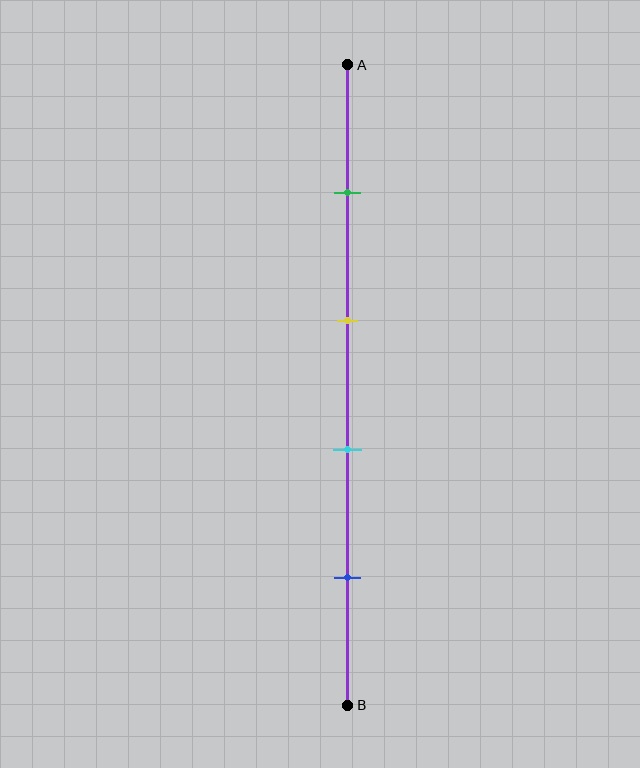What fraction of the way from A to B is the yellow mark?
The yellow mark is approximately 40% (0.4) of the way from A to B.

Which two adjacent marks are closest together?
The yellow and cyan marks are the closest adjacent pair.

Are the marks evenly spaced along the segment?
Yes, the marks are approximately evenly spaced.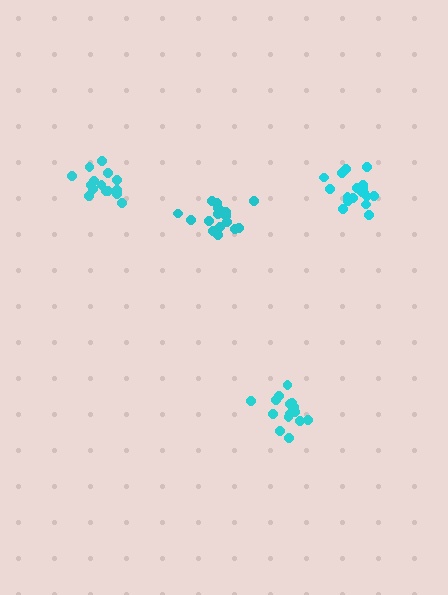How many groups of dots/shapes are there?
There are 4 groups.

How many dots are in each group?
Group 1: 16 dots, Group 2: 18 dots, Group 3: 18 dots, Group 4: 15 dots (67 total).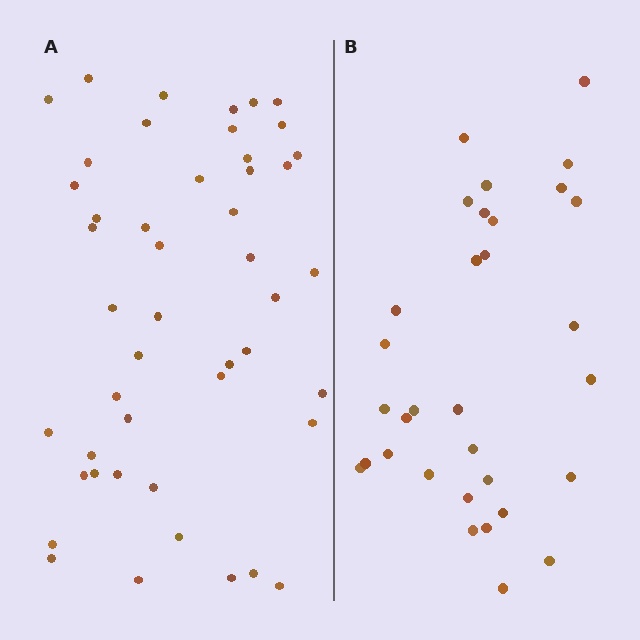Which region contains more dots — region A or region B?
Region A (the left region) has more dots.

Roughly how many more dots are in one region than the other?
Region A has approximately 15 more dots than region B.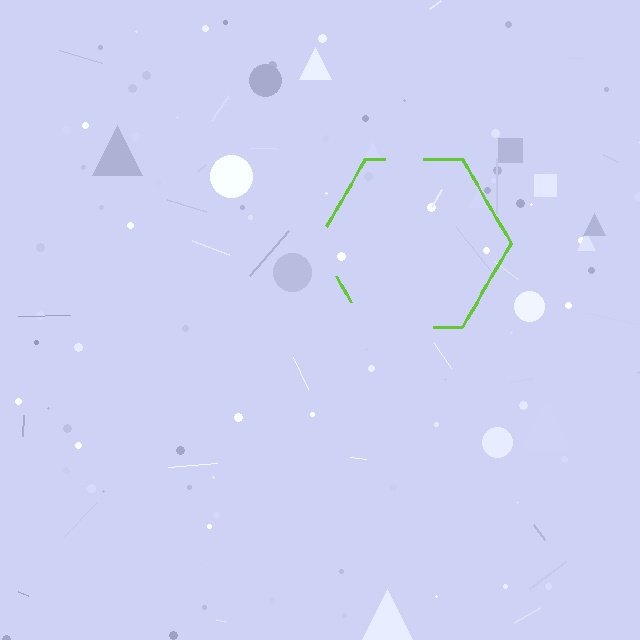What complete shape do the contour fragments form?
The contour fragments form a hexagon.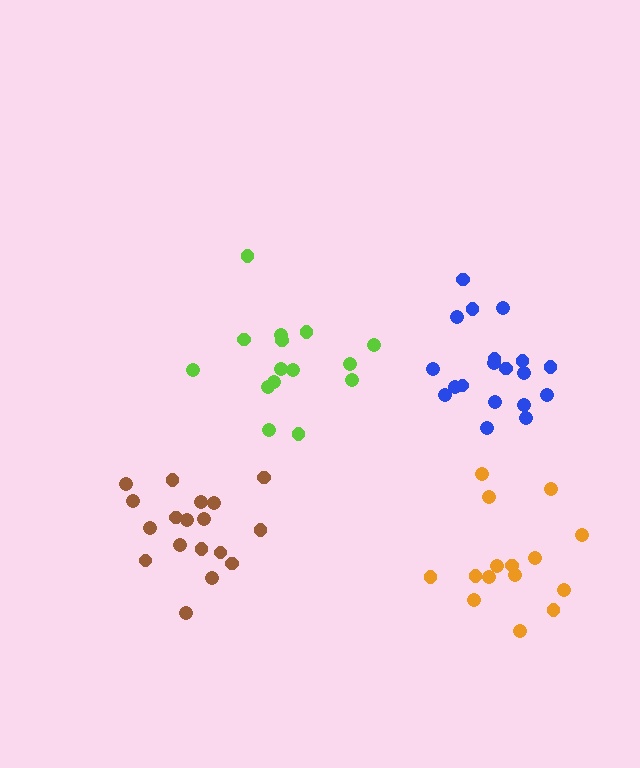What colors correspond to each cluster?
The clusters are colored: lime, blue, orange, brown.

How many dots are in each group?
Group 1: 15 dots, Group 2: 19 dots, Group 3: 15 dots, Group 4: 18 dots (67 total).